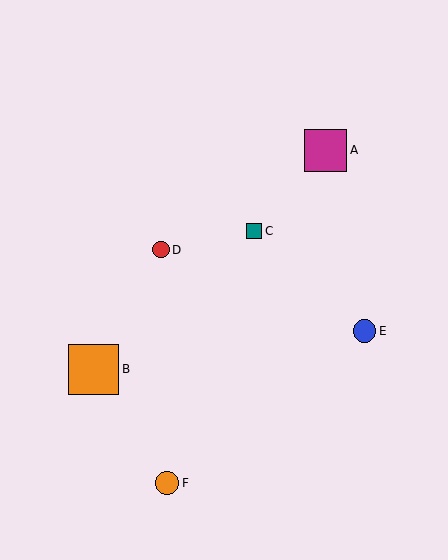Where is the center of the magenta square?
The center of the magenta square is at (325, 150).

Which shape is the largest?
The orange square (labeled B) is the largest.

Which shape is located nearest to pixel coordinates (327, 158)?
The magenta square (labeled A) at (325, 150) is nearest to that location.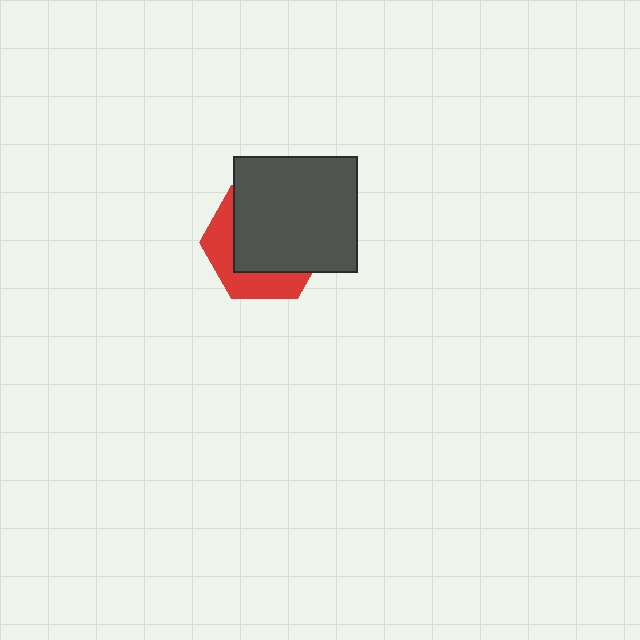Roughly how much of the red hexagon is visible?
A small part of it is visible (roughly 35%).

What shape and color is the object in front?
The object in front is a dark gray rectangle.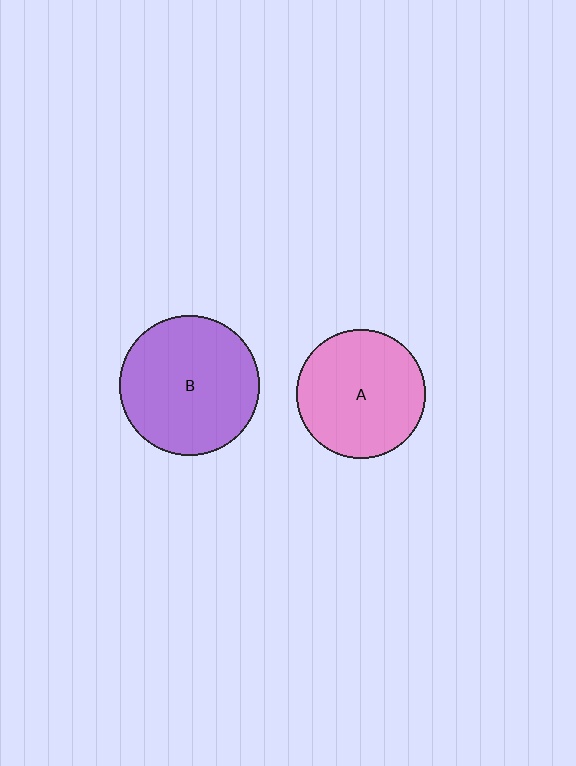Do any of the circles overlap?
No, none of the circles overlap.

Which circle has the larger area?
Circle B (purple).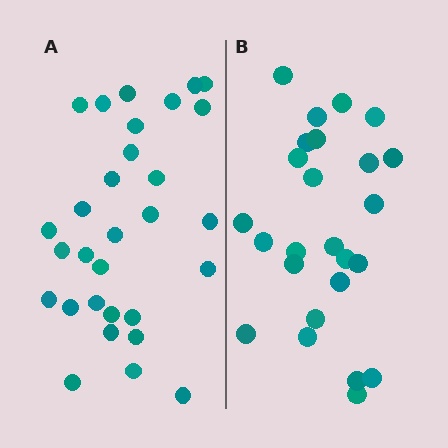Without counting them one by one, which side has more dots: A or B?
Region A (the left region) has more dots.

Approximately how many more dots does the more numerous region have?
Region A has about 5 more dots than region B.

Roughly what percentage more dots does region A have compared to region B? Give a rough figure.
About 20% more.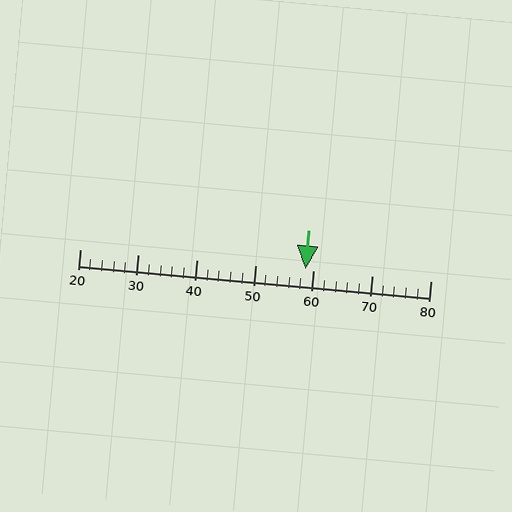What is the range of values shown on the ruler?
The ruler shows values from 20 to 80.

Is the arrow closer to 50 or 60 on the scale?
The arrow is closer to 60.